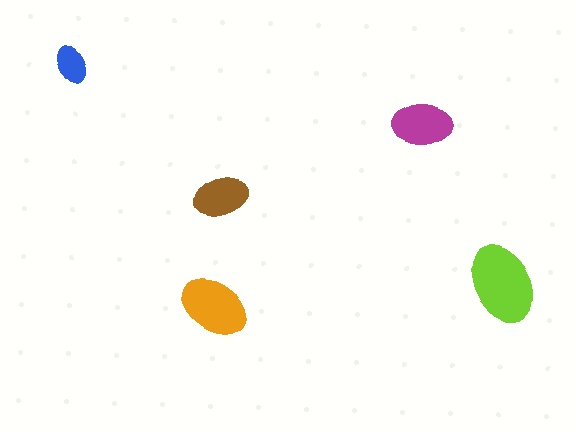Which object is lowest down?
The orange ellipse is bottommost.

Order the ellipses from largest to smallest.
the lime one, the orange one, the magenta one, the brown one, the blue one.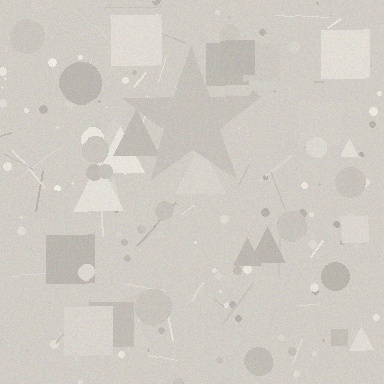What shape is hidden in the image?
A star is hidden in the image.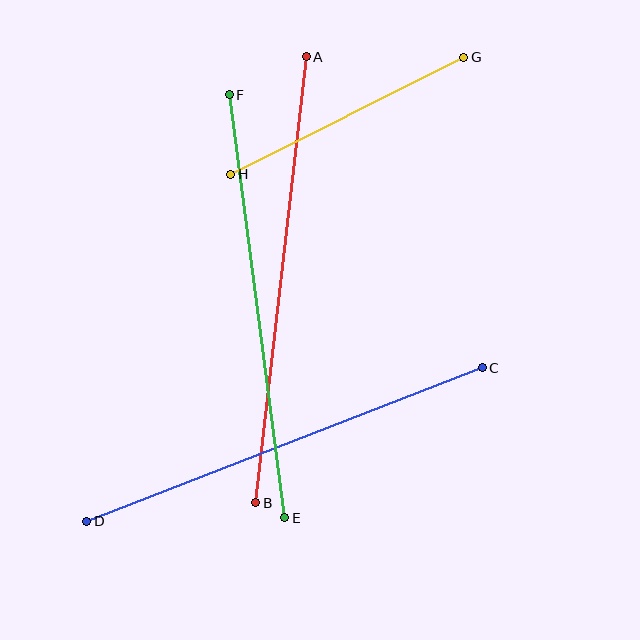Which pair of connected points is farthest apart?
Points A and B are farthest apart.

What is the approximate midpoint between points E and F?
The midpoint is at approximately (257, 306) pixels.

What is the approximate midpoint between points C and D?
The midpoint is at approximately (285, 445) pixels.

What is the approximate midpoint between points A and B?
The midpoint is at approximately (281, 280) pixels.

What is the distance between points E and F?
The distance is approximately 426 pixels.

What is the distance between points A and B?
The distance is approximately 449 pixels.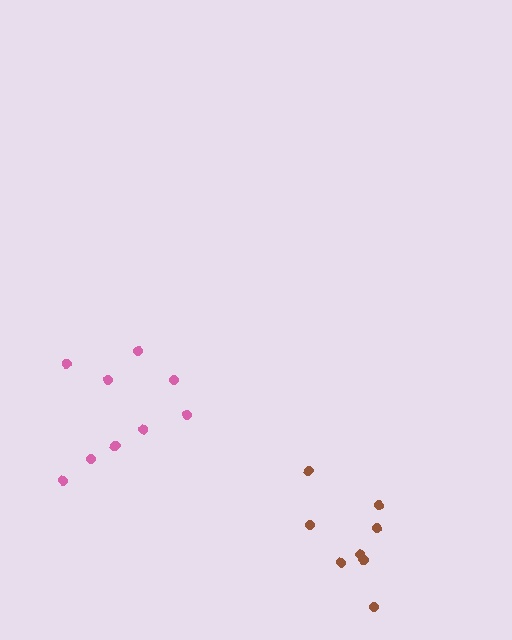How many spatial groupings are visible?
There are 2 spatial groupings.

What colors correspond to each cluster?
The clusters are colored: pink, brown.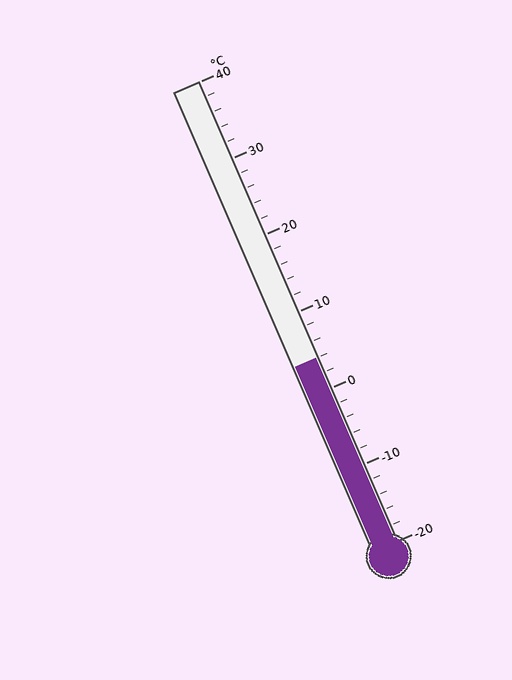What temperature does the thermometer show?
The thermometer shows approximately 4°C.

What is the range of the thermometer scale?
The thermometer scale ranges from -20°C to 40°C.